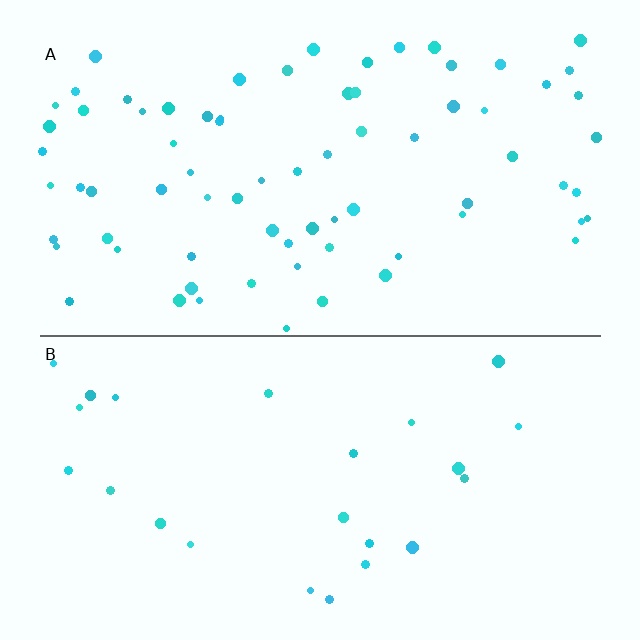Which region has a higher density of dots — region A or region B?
A (the top).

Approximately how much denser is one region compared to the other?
Approximately 3.0× — region A over region B.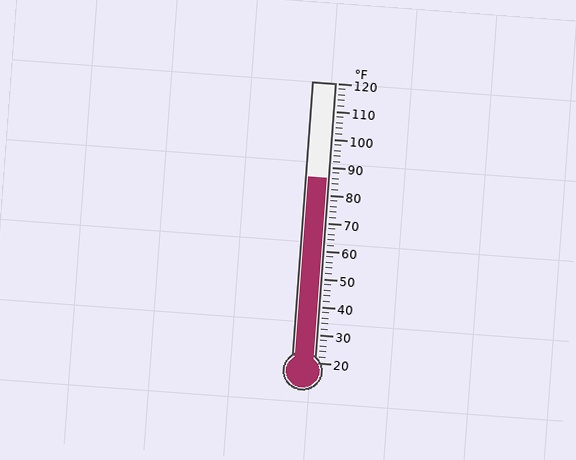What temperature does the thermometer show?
The thermometer shows approximately 86°F.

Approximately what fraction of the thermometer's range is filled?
The thermometer is filled to approximately 65% of its range.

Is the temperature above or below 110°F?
The temperature is below 110°F.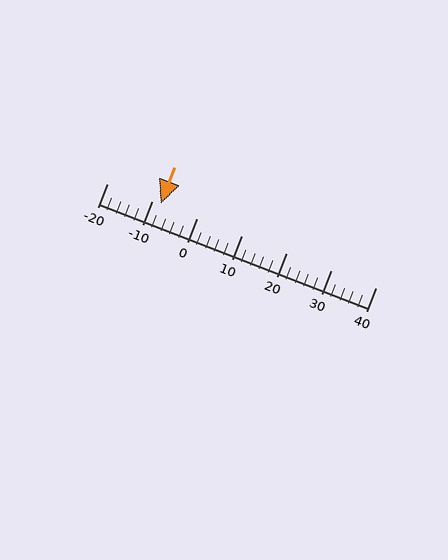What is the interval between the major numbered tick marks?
The major tick marks are spaced 10 units apart.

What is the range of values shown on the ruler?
The ruler shows values from -20 to 40.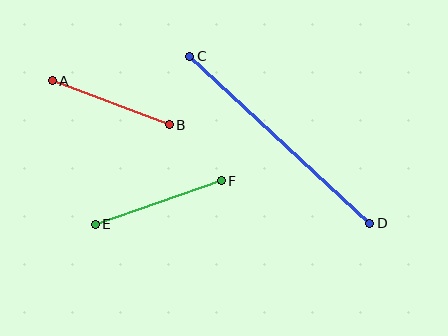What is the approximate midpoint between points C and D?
The midpoint is at approximately (280, 140) pixels.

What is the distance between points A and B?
The distance is approximately 125 pixels.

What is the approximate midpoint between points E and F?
The midpoint is at approximately (158, 203) pixels.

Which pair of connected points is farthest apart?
Points C and D are farthest apart.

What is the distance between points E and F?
The distance is approximately 133 pixels.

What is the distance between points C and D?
The distance is approximately 245 pixels.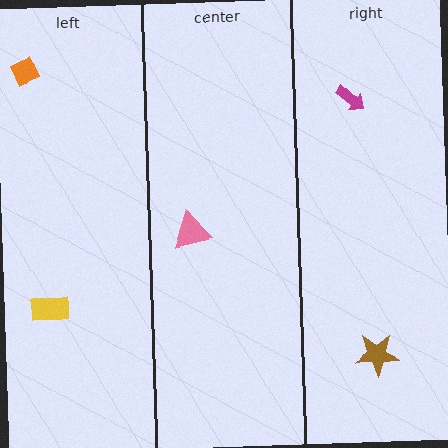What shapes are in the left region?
The yellow rectangle, the orange diamond.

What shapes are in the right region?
The magenta arrow, the brown star.